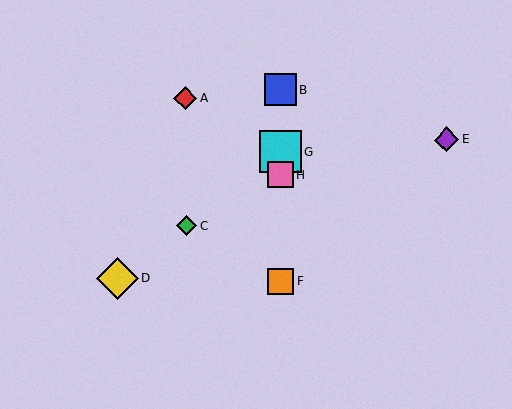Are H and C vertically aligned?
No, H is at x≈280 and C is at x≈186.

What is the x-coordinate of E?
Object E is at x≈446.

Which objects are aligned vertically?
Objects B, F, G, H are aligned vertically.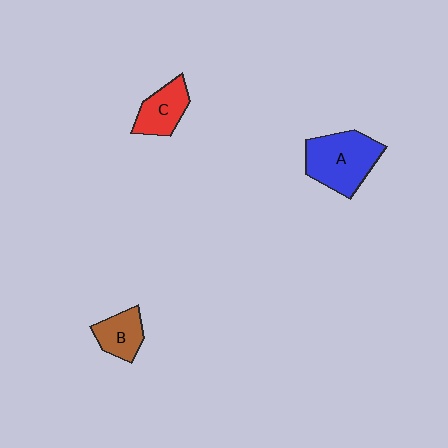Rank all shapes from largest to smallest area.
From largest to smallest: A (blue), C (red), B (brown).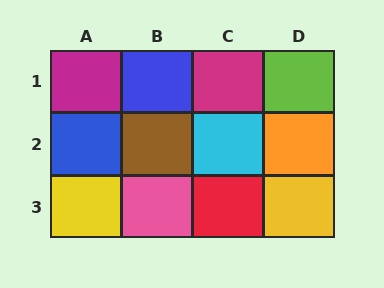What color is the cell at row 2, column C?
Cyan.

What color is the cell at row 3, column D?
Yellow.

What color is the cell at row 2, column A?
Blue.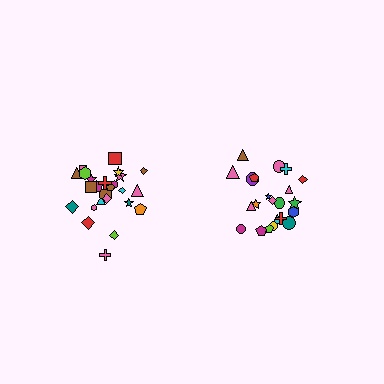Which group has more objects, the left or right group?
The left group.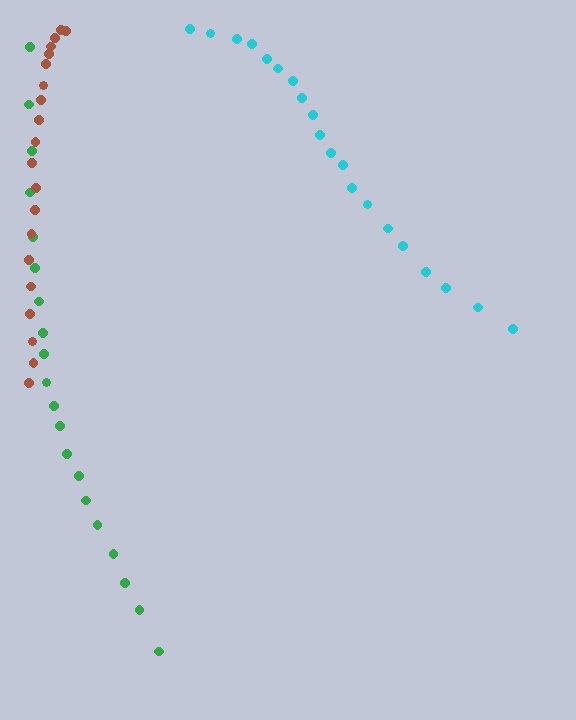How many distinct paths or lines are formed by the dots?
There are 3 distinct paths.